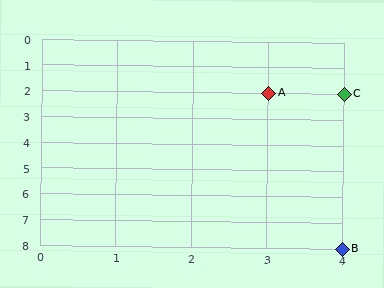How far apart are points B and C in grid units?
Points B and C are 6 rows apart.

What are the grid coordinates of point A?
Point A is at grid coordinates (3, 2).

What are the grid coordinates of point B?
Point B is at grid coordinates (4, 8).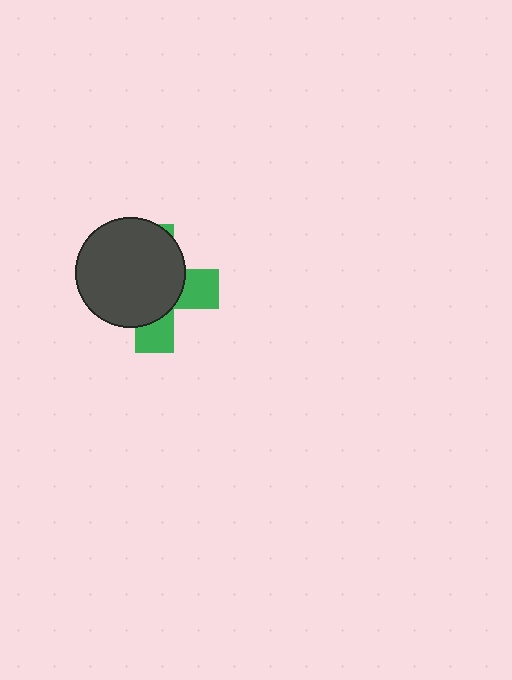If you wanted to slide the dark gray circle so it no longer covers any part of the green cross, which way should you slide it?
Slide it toward the upper-left — that is the most direct way to separate the two shapes.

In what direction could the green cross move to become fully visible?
The green cross could move toward the lower-right. That would shift it out from behind the dark gray circle entirely.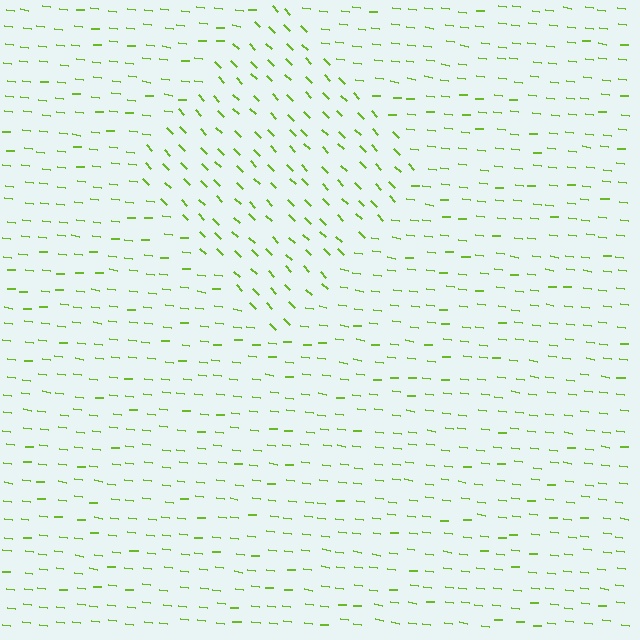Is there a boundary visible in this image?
Yes, there is a texture boundary formed by a change in line orientation.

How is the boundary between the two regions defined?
The boundary is defined purely by a change in line orientation (approximately 39 degrees difference). All lines are the same color and thickness.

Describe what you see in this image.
The image is filled with small lime line segments. A diamond region in the image has lines oriented differently from the surrounding lines, creating a visible texture boundary.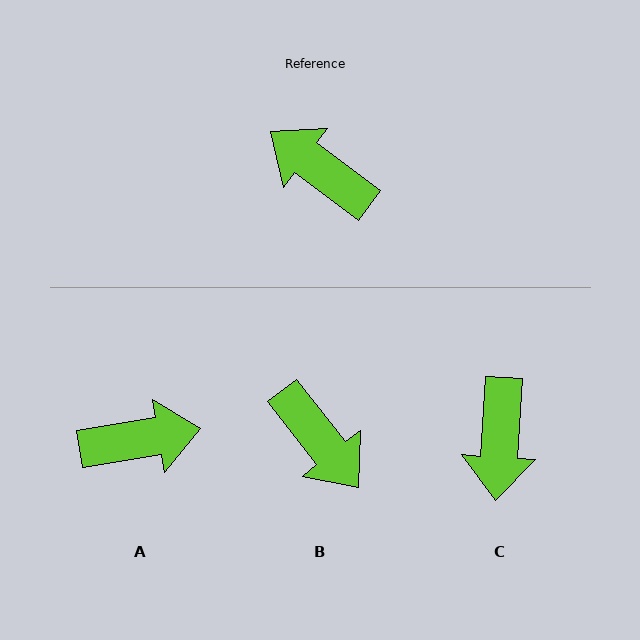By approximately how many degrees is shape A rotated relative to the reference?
Approximately 134 degrees clockwise.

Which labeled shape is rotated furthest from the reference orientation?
B, about 165 degrees away.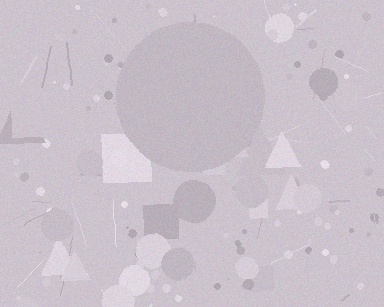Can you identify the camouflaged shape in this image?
The camouflaged shape is a circle.